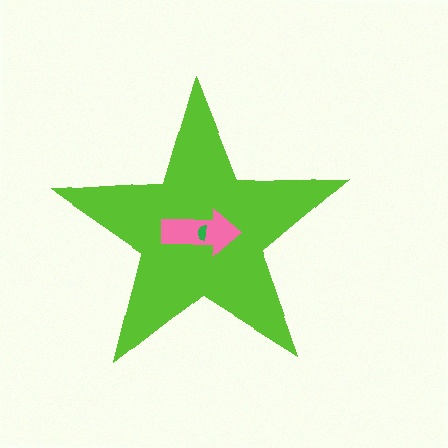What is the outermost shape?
The lime star.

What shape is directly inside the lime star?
The pink arrow.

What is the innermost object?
The green semicircle.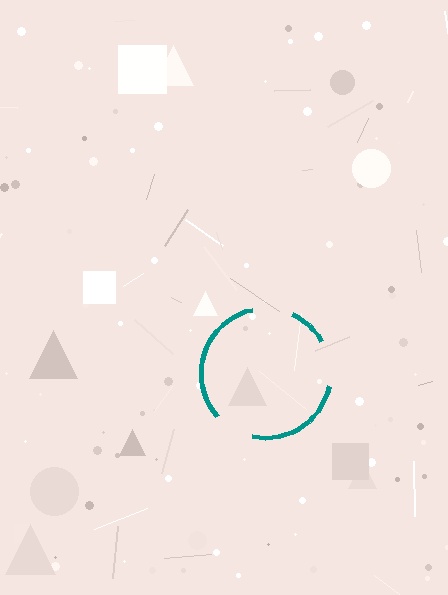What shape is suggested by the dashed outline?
The dashed outline suggests a circle.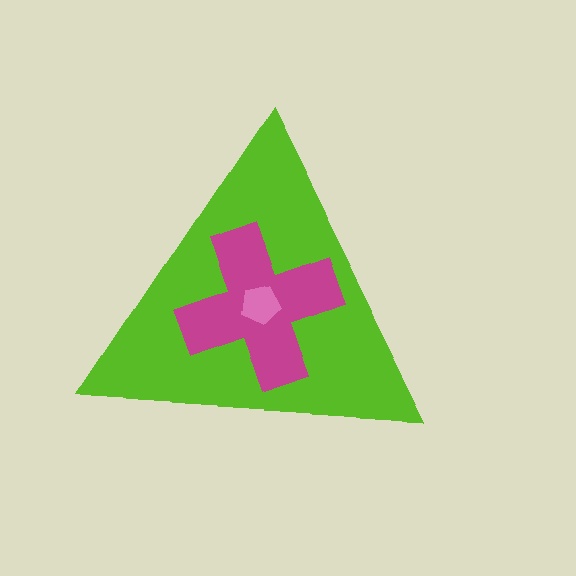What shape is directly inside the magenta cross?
The pink pentagon.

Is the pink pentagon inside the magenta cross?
Yes.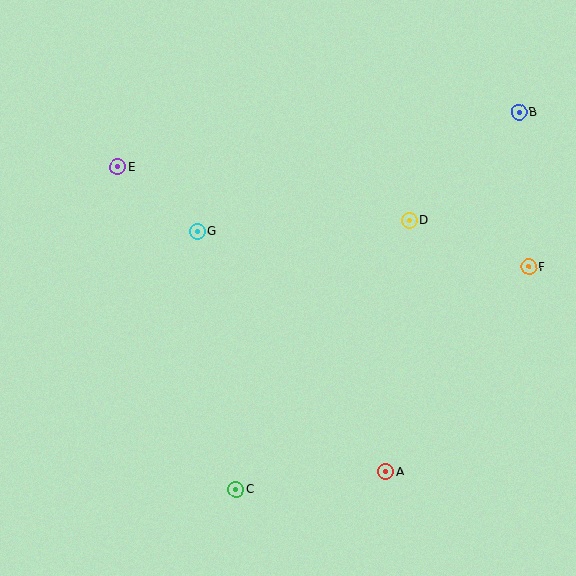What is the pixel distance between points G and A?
The distance between G and A is 305 pixels.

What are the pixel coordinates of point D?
Point D is at (409, 220).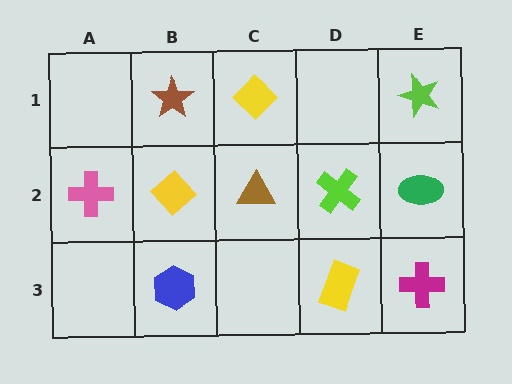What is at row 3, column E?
A magenta cross.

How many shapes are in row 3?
3 shapes.